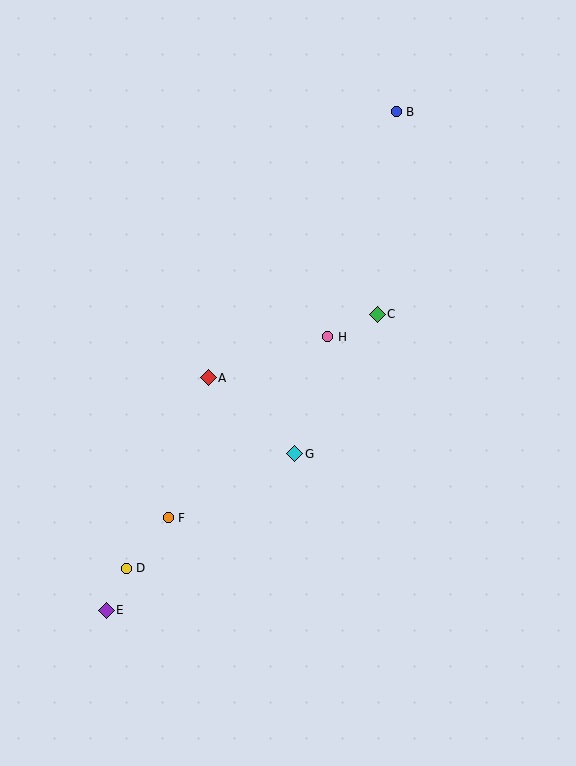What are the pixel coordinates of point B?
Point B is at (396, 112).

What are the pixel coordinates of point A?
Point A is at (208, 378).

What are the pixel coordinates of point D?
Point D is at (126, 568).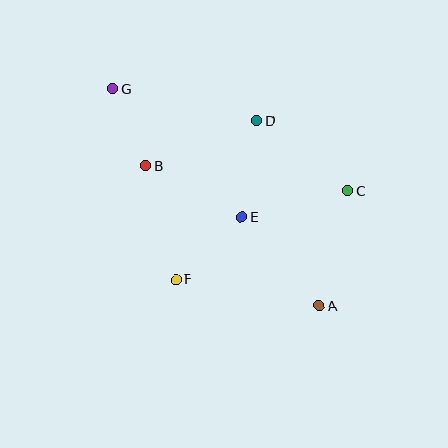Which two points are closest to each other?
Points B and G are closest to each other.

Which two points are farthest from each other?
Points A and G are farthest from each other.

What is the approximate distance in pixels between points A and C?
The distance between A and C is approximately 118 pixels.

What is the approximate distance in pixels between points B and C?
The distance between B and C is approximately 203 pixels.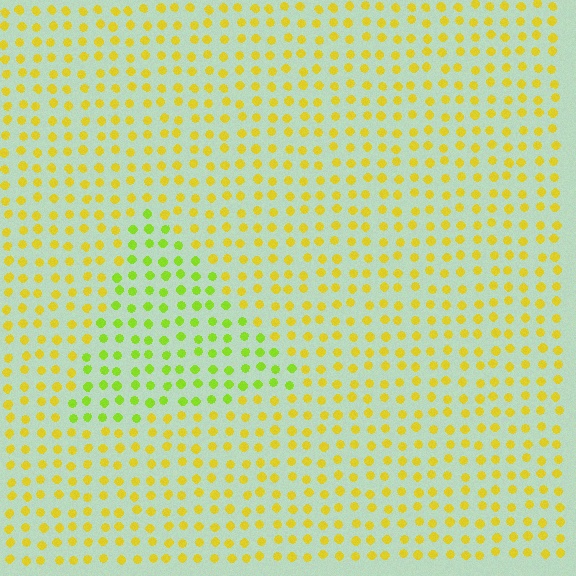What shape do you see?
I see a triangle.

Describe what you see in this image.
The image is filled with small yellow elements in a uniform arrangement. A triangle-shaped region is visible where the elements are tinted to a slightly different hue, forming a subtle color boundary.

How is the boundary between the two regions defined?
The boundary is defined purely by a slight shift in hue (about 35 degrees). Spacing, size, and orientation are identical on both sides.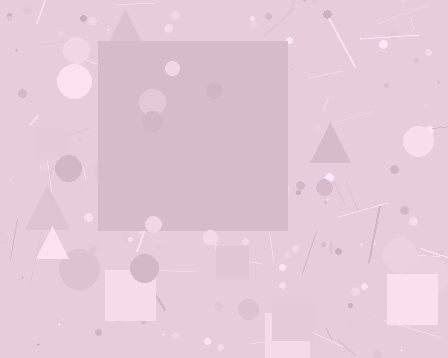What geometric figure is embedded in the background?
A square is embedded in the background.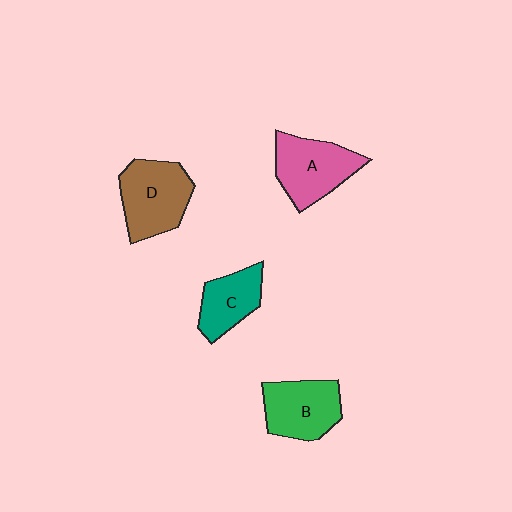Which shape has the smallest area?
Shape C (teal).